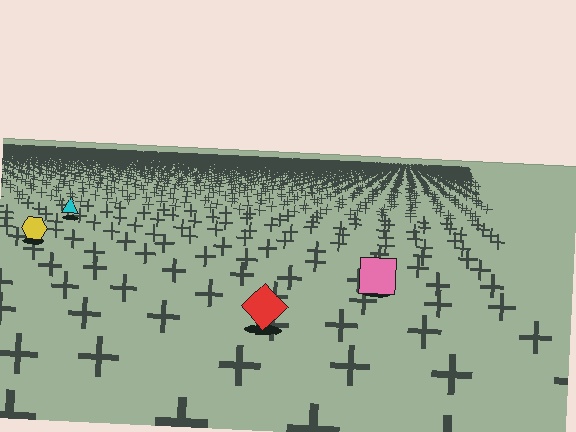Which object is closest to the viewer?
The red diamond is closest. The texture marks near it are larger and more spread out.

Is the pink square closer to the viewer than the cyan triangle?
Yes. The pink square is closer — you can tell from the texture gradient: the ground texture is coarser near it.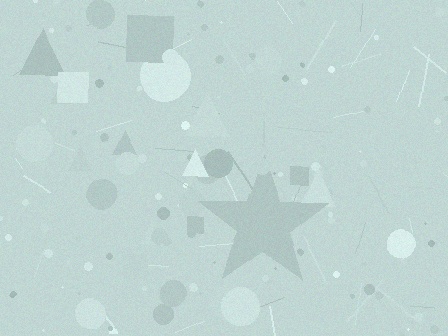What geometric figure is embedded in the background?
A star is embedded in the background.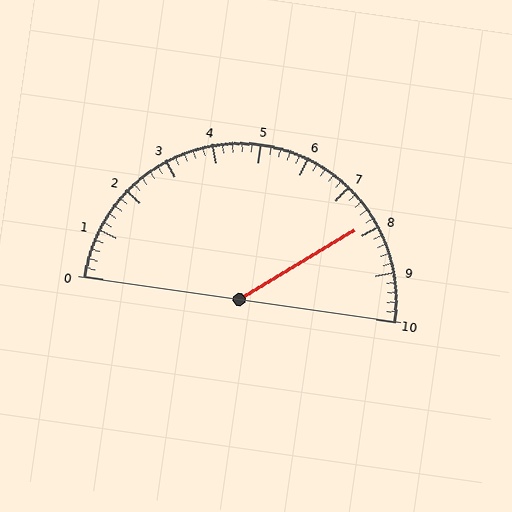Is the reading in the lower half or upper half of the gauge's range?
The reading is in the upper half of the range (0 to 10).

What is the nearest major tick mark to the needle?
The nearest major tick mark is 8.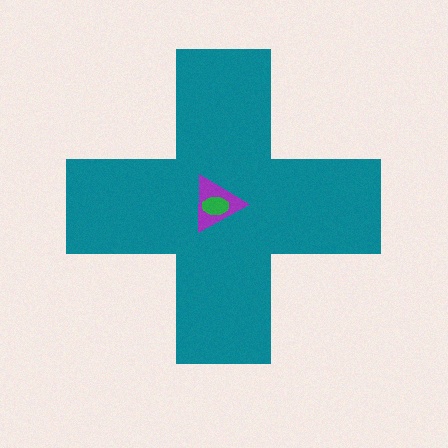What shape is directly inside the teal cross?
The purple triangle.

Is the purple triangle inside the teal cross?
Yes.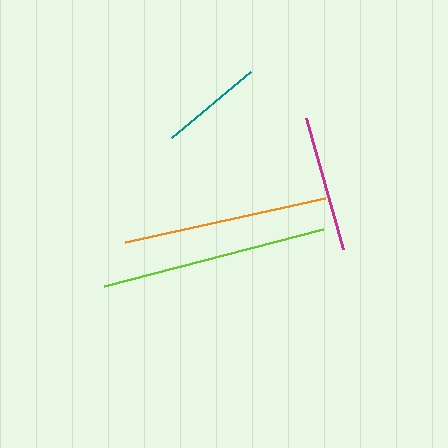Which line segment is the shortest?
The teal line is the shortest at approximately 103 pixels.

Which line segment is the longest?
The lime line is the longest at approximately 226 pixels.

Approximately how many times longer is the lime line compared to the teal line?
The lime line is approximately 2.2 times the length of the teal line.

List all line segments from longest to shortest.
From longest to shortest: lime, orange, magenta, teal.